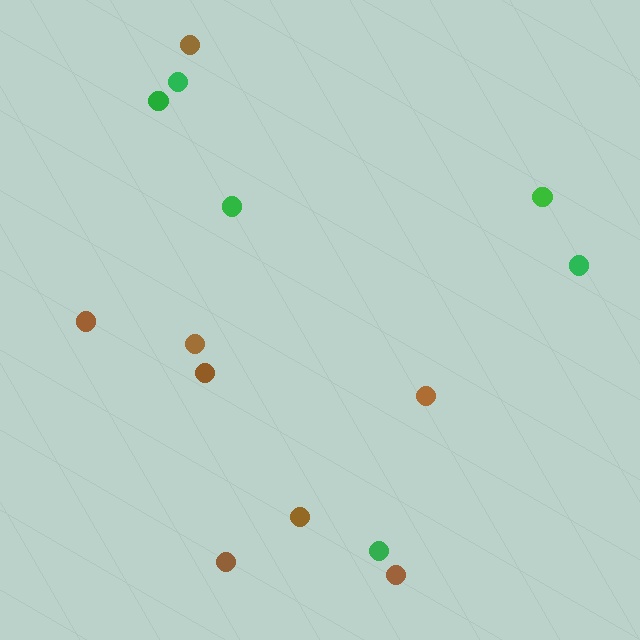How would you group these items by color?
There are 2 groups: one group of green circles (6) and one group of brown circles (8).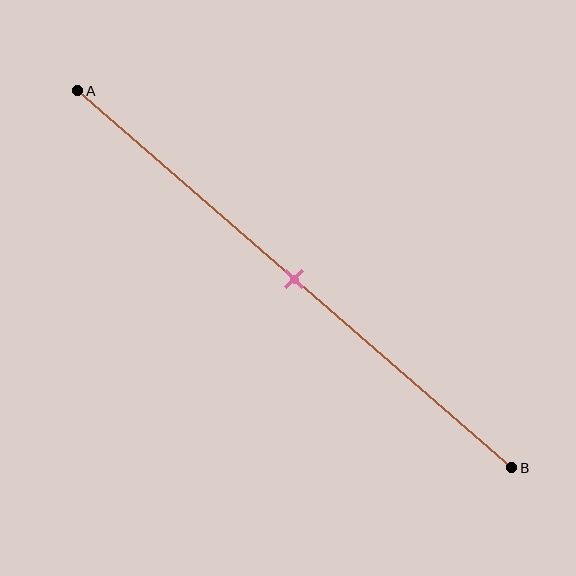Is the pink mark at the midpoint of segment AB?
Yes, the mark is approximately at the midpoint.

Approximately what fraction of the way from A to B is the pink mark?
The pink mark is approximately 50% of the way from A to B.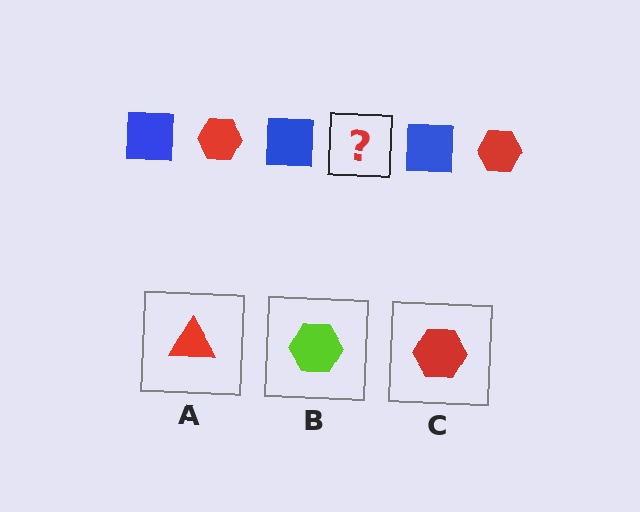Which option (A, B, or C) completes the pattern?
C.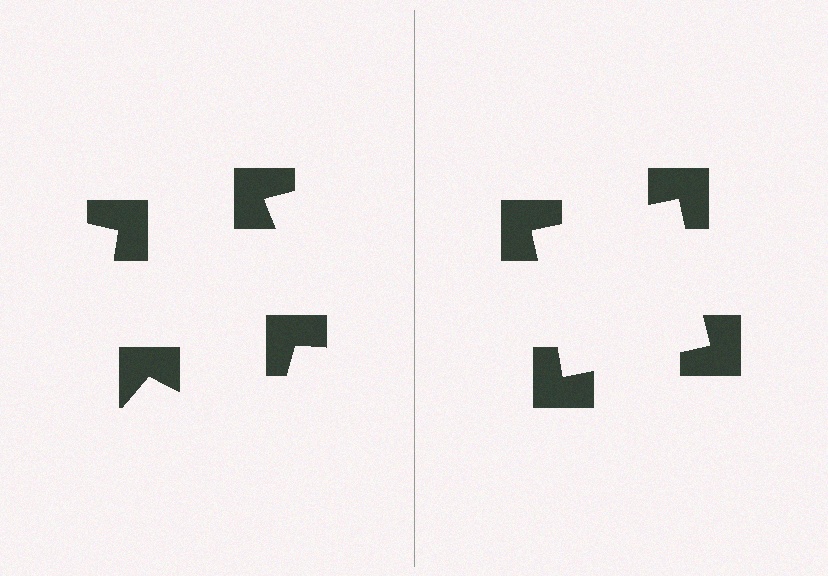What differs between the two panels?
The notched squares are positioned identically on both sides; only the wedge orientations differ. On the right they align to a square; on the left they are misaligned.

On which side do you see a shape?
An illusory square appears on the right side. On the left side the wedge cuts are rotated, so no coherent shape forms.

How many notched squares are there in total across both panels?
8 — 4 on each side.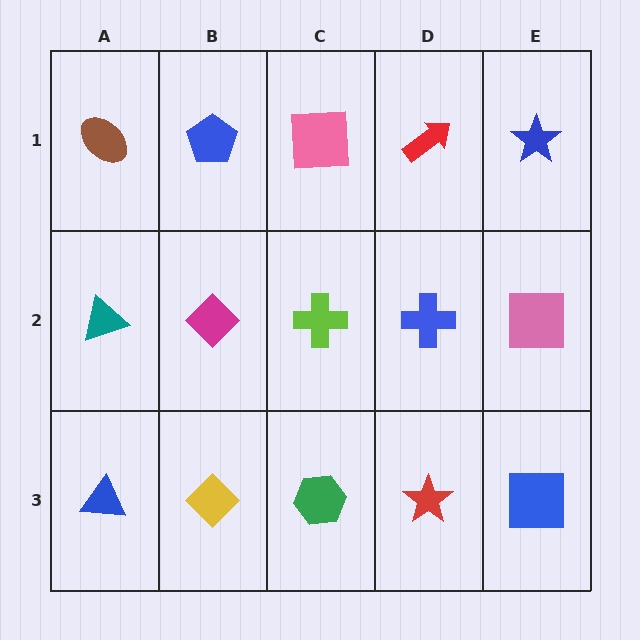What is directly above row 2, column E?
A blue star.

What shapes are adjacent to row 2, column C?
A pink square (row 1, column C), a green hexagon (row 3, column C), a magenta diamond (row 2, column B), a blue cross (row 2, column D).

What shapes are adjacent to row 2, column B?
A blue pentagon (row 1, column B), a yellow diamond (row 3, column B), a teal triangle (row 2, column A), a lime cross (row 2, column C).